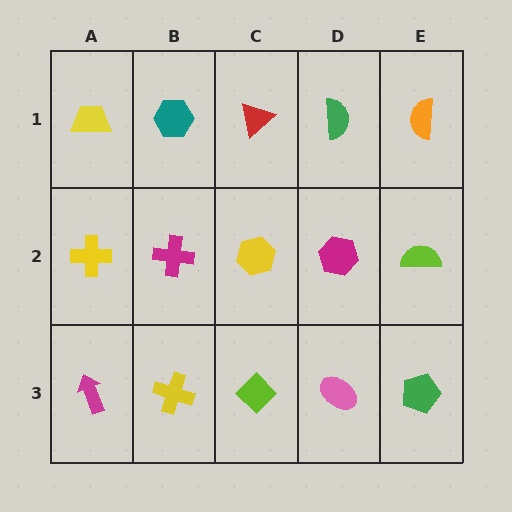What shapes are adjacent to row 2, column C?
A red triangle (row 1, column C), a lime diamond (row 3, column C), a magenta cross (row 2, column B), a magenta hexagon (row 2, column D).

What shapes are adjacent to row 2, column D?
A green semicircle (row 1, column D), a pink ellipse (row 3, column D), a yellow hexagon (row 2, column C), a lime semicircle (row 2, column E).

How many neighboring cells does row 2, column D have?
4.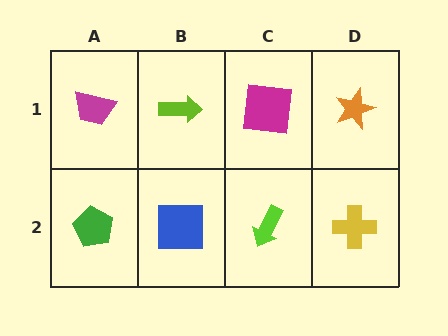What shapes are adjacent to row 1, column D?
A yellow cross (row 2, column D), a magenta square (row 1, column C).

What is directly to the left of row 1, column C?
A lime arrow.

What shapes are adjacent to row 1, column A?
A green pentagon (row 2, column A), a lime arrow (row 1, column B).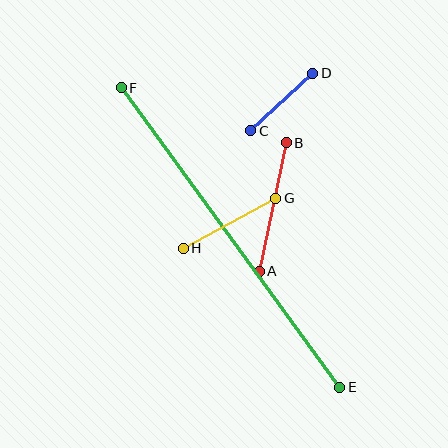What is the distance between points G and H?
The distance is approximately 105 pixels.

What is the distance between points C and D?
The distance is approximately 85 pixels.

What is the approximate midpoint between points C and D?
The midpoint is at approximately (282, 102) pixels.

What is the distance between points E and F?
The distance is approximately 371 pixels.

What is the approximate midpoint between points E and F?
The midpoint is at approximately (230, 238) pixels.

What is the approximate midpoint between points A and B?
The midpoint is at approximately (273, 207) pixels.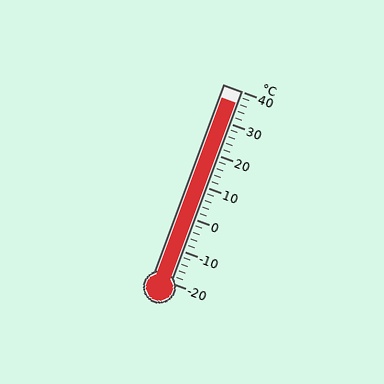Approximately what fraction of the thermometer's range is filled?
The thermometer is filled to approximately 95% of its range.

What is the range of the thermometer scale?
The thermometer scale ranges from -20°C to 40°C.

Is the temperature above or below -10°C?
The temperature is above -10°C.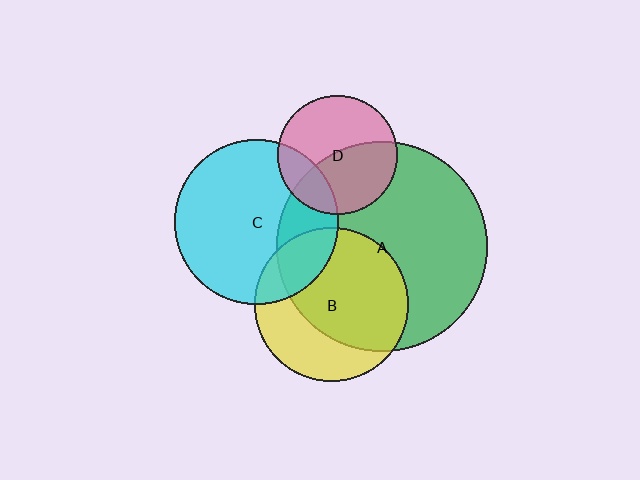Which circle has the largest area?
Circle A (green).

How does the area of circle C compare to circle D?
Approximately 1.9 times.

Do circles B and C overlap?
Yes.